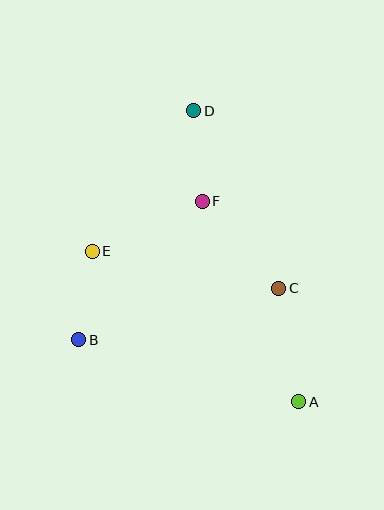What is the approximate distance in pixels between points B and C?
The distance between B and C is approximately 207 pixels.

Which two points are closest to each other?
Points B and E are closest to each other.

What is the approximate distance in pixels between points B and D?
The distance between B and D is approximately 256 pixels.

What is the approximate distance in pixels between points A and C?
The distance between A and C is approximately 115 pixels.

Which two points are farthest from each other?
Points A and D are farthest from each other.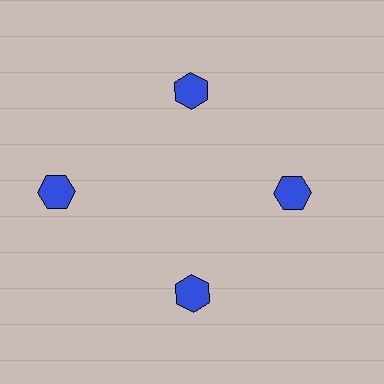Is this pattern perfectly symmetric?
No. The 4 blue hexagons are arranged in a ring, but one element near the 9 o'clock position is pushed outward from the center, breaking the 4-fold rotational symmetry.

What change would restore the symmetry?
The symmetry would be restored by moving it inward, back onto the ring so that all 4 hexagons sit at equal angles and equal distance from the center.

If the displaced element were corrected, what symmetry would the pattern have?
It would have 4-fold rotational symmetry — the pattern would map onto itself every 90 degrees.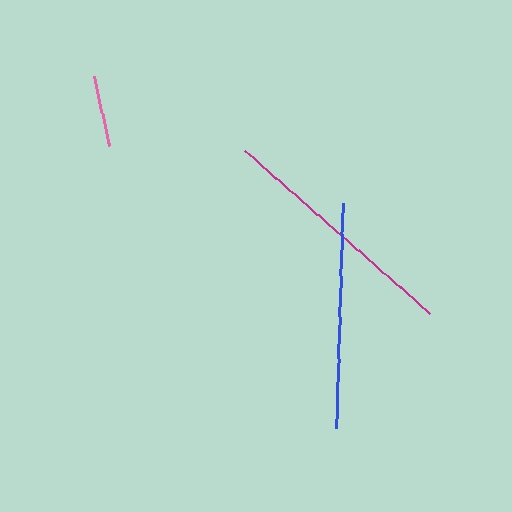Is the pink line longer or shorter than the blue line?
The blue line is longer than the pink line.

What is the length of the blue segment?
The blue segment is approximately 226 pixels long.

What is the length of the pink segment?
The pink segment is approximately 71 pixels long.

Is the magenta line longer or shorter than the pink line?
The magenta line is longer than the pink line.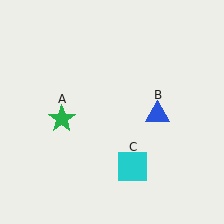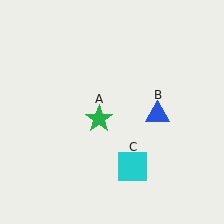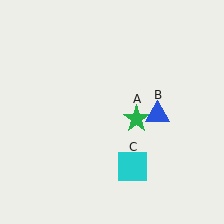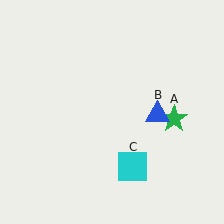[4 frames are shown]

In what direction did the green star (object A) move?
The green star (object A) moved right.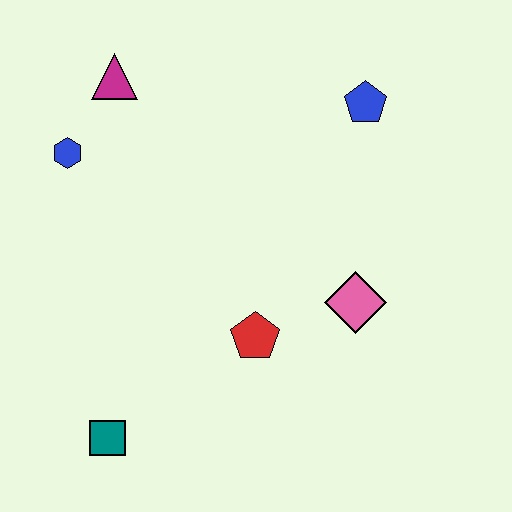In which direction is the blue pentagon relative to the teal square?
The blue pentagon is above the teal square.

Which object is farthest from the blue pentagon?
The teal square is farthest from the blue pentagon.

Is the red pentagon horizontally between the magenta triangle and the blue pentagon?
Yes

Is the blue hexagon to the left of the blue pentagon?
Yes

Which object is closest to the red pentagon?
The pink diamond is closest to the red pentagon.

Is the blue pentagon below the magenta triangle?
Yes